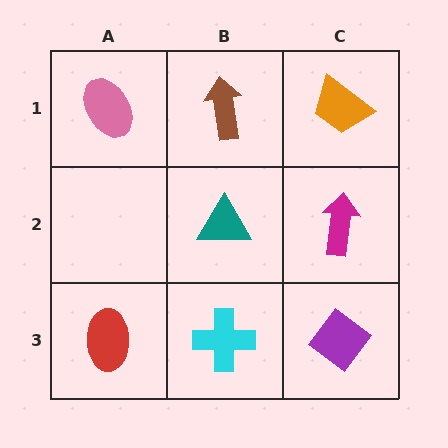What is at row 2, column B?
A teal triangle.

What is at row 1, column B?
A brown arrow.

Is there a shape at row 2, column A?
No, that cell is empty.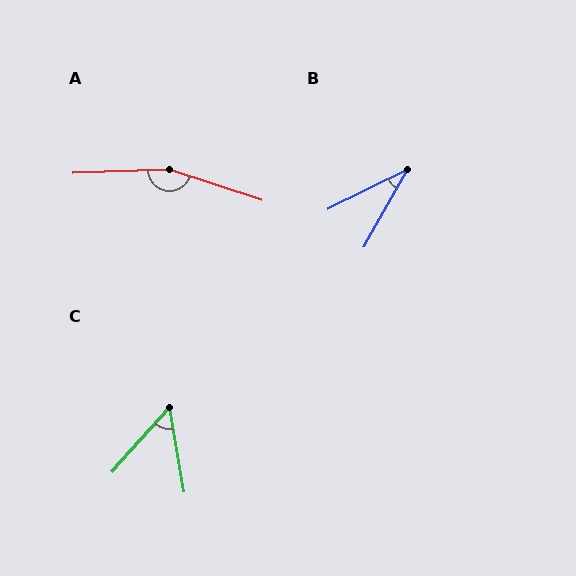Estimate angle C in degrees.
Approximately 52 degrees.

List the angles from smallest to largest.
B (34°), C (52°), A (160°).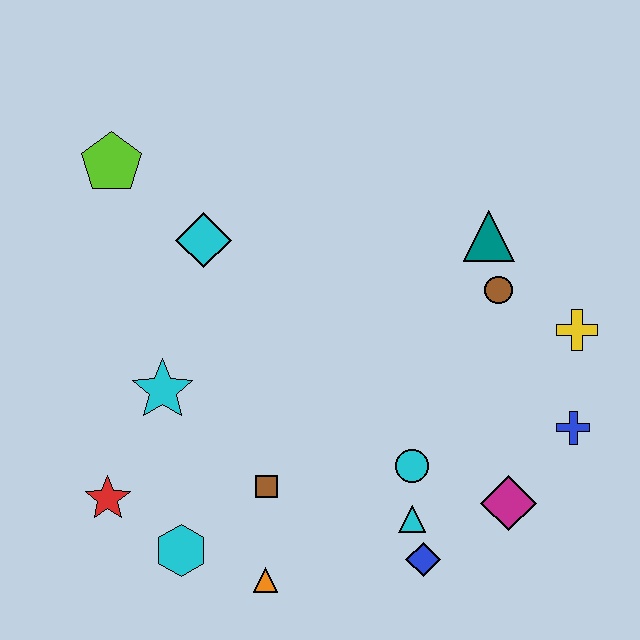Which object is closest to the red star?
The cyan hexagon is closest to the red star.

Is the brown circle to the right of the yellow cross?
No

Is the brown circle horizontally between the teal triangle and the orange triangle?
No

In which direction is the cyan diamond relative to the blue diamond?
The cyan diamond is above the blue diamond.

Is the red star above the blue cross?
No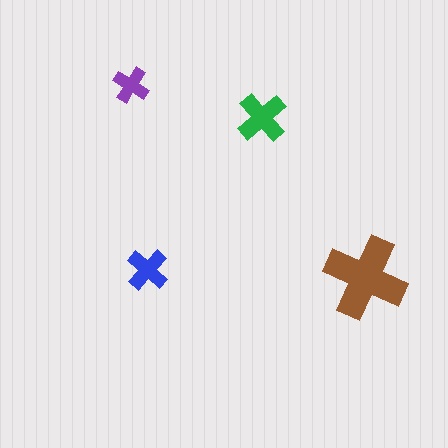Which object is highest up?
The purple cross is topmost.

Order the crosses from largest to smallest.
the brown one, the green one, the blue one, the purple one.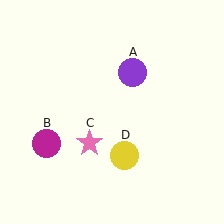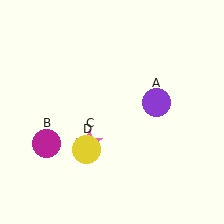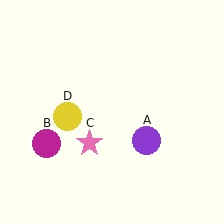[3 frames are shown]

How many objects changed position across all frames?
2 objects changed position: purple circle (object A), yellow circle (object D).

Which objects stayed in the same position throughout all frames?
Magenta circle (object B) and pink star (object C) remained stationary.